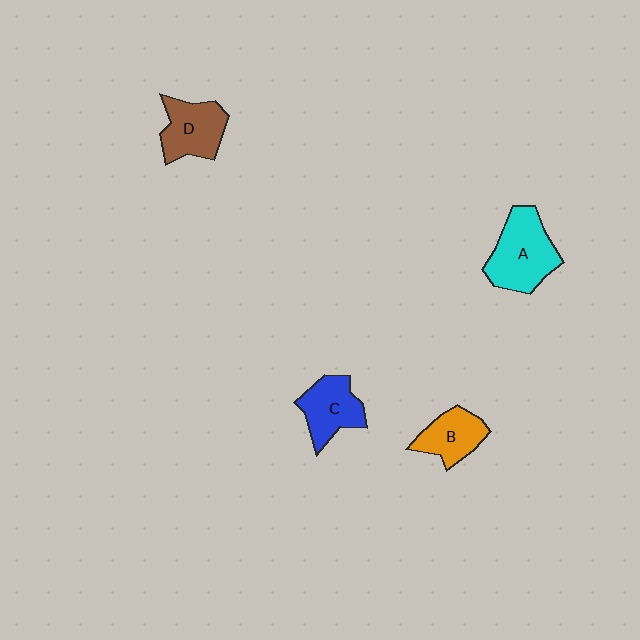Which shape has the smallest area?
Shape B (orange).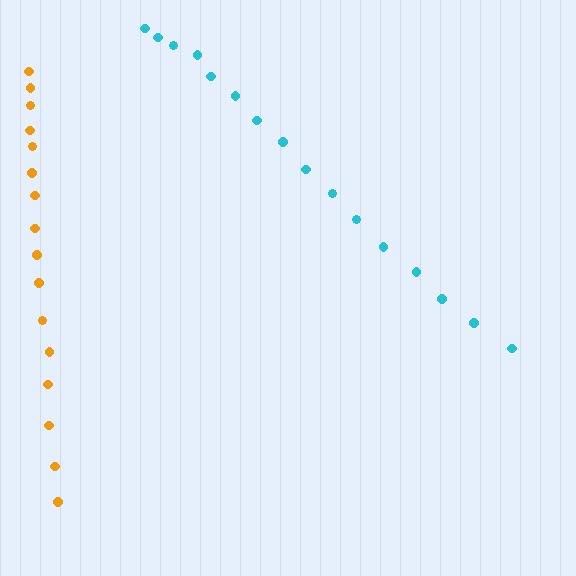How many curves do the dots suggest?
There are 2 distinct paths.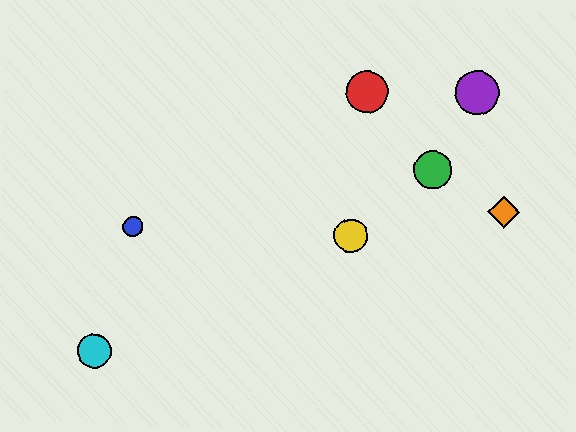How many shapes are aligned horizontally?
2 shapes (the blue circle, the yellow circle) are aligned horizontally.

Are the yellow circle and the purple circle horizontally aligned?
No, the yellow circle is at y≈236 and the purple circle is at y≈92.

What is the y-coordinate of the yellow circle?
The yellow circle is at y≈236.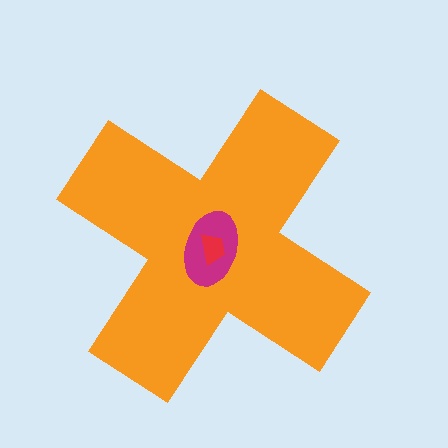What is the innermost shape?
The red trapezoid.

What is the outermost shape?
The orange cross.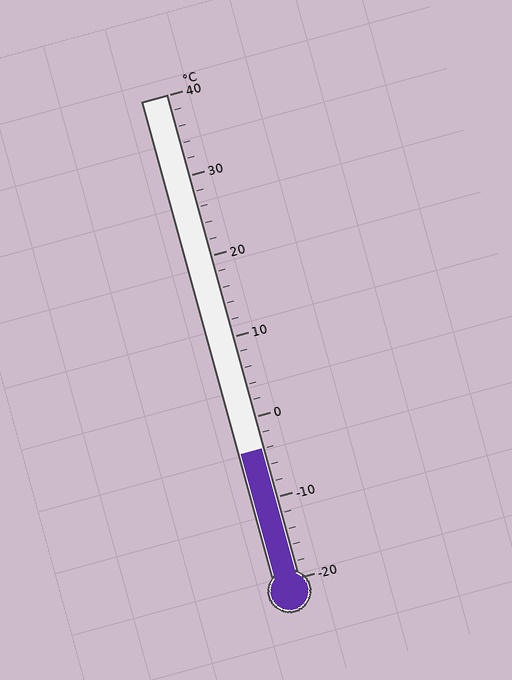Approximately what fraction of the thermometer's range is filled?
The thermometer is filled to approximately 25% of its range.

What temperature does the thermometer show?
The thermometer shows approximately -4°C.